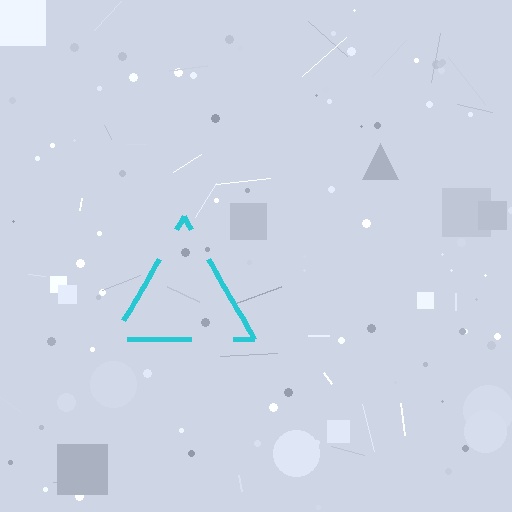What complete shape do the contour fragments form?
The contour fragments form a triangle.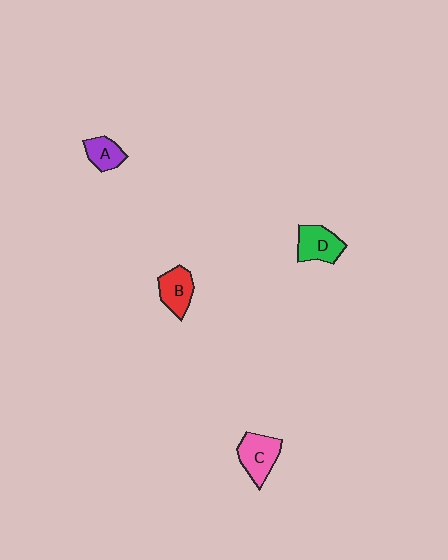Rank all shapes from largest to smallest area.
From largest to smallest: C (pink), D (green), B (red), A (purple).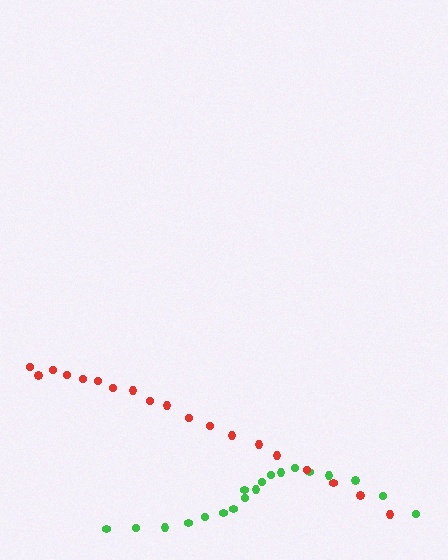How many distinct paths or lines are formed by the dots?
There are 2 distinct paths.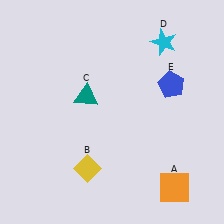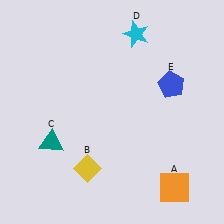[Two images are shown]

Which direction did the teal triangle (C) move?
The teal triangle (C) moved down.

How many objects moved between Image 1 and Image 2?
2 objects moved between the two images.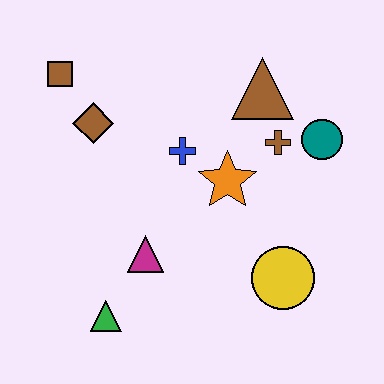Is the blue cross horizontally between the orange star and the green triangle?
Yes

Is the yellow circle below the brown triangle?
Yes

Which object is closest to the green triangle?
The magenta triangle is closest to the green triangle.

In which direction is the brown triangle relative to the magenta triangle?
The brown triangle is above the magenta triangle.